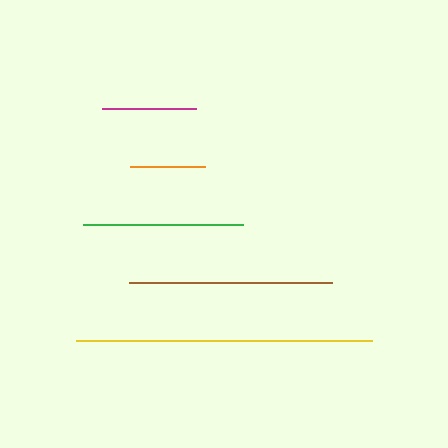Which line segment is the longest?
The yellow line is the longest at approximately 295 pixels.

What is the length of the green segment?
The green segment is approximately 160 pixels long.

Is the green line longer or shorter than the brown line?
The brown line is longer than the green line.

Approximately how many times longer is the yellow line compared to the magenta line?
The yellow line is approximately 3.1 times the length of the magenta line.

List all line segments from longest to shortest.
From longest to shortest: yellow, brown, green, magenta, orange.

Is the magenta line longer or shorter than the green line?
The green line is longer than the magenta line.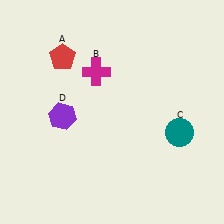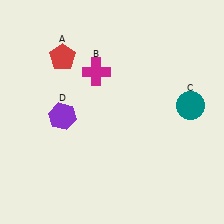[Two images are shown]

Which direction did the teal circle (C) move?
The teal circle (C) moved up.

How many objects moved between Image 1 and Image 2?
1 object moved between the two images.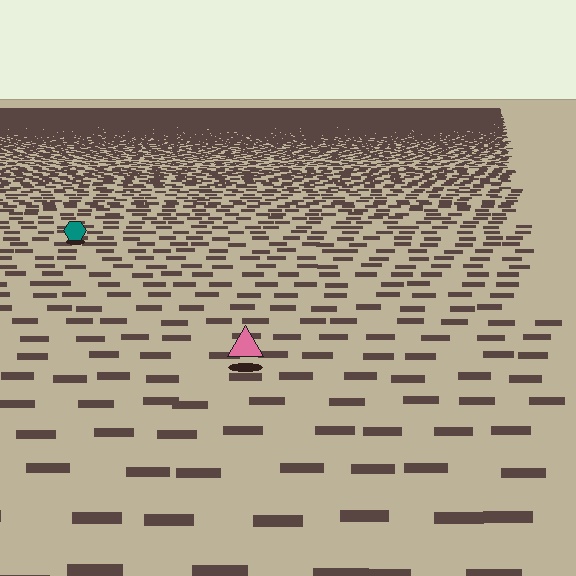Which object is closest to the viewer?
The pink triangle is closest. The texture marks near it are larger and more spread out.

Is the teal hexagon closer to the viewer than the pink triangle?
No. The pink triangle is closer — you can tell from the texture gradient: the ground texture is coarser near it.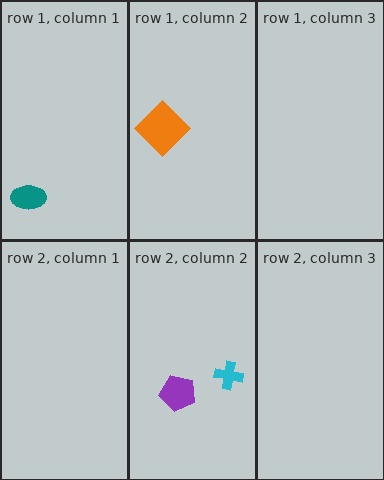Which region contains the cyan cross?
The row 2, column 2 region.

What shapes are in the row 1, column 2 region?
The orange diamond.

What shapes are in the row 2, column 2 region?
The cyan cross, the purple pentagon.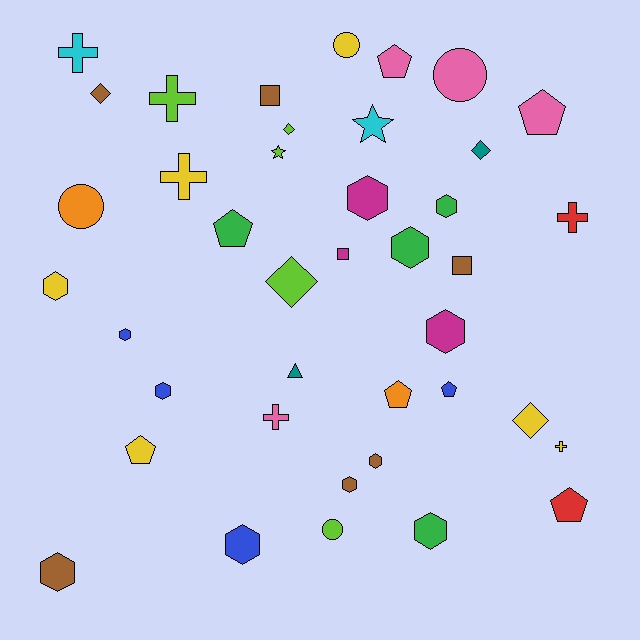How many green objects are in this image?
There are 4 green objects.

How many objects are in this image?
There are 40 objects.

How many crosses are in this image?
There are 6 crosses.